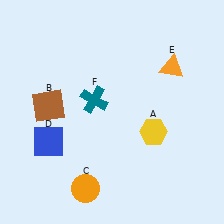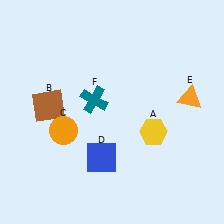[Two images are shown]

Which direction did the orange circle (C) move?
The orange circle (C) moved up.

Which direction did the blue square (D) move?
The blue square (D) moved right.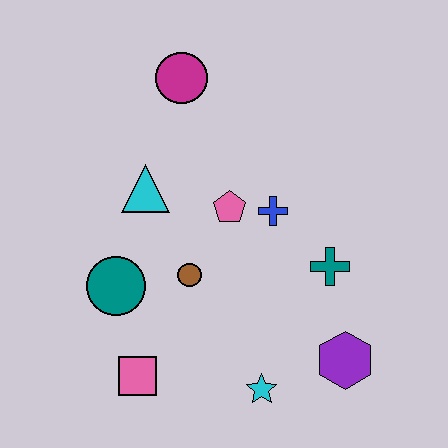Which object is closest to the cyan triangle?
The pink pentagon is closest to the cyan triangle.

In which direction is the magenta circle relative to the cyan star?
The magenta circle is above the cyan star.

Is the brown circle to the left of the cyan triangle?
No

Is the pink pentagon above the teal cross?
Yes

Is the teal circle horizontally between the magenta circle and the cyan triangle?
No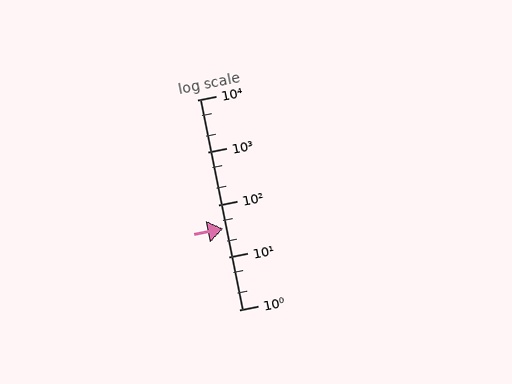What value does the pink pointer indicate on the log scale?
The pointer indicates approximately 35.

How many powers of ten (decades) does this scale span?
The scale spans 4 decades, from 1 to 10000.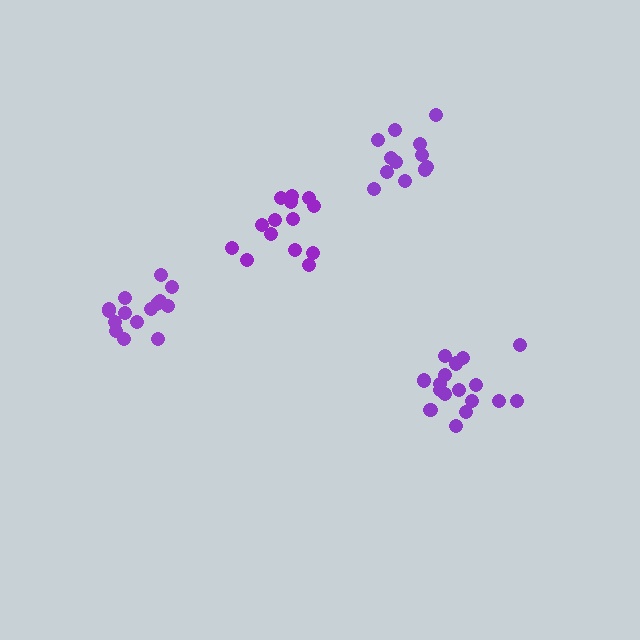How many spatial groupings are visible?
There are 4 spatial groupings.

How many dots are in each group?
Group 1: 14 dots, Group 2: 15 dots, Group 3: 17 dots, Group 4: 12 dots (58 total).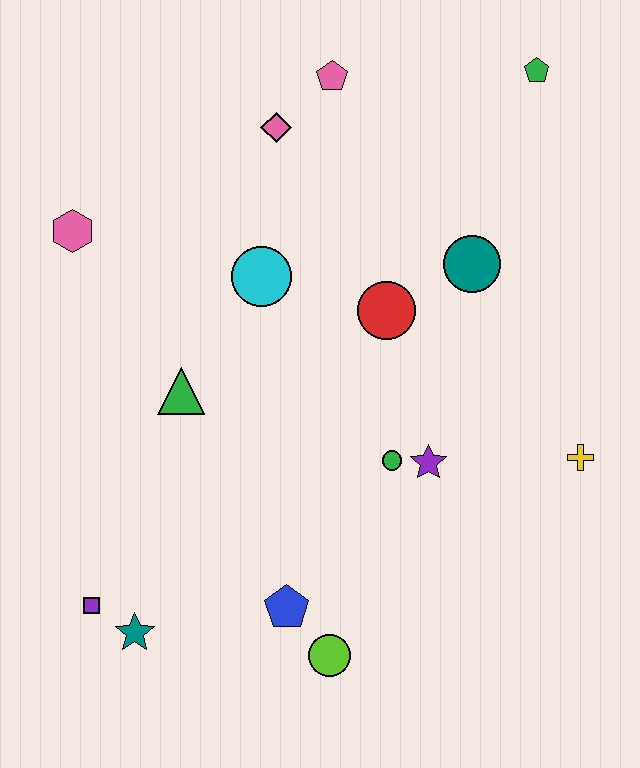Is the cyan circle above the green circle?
Yes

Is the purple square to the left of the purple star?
Yes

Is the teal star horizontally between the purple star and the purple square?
Yes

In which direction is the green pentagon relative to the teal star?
The green pentagon is above the teal star.